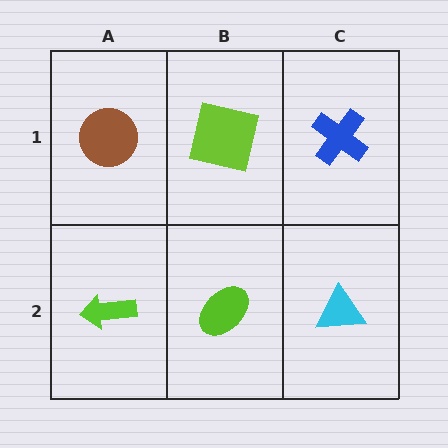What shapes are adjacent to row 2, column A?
A brown circle (row 1, column A), a lime ellipse (row 2, column B).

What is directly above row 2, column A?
A brown circle.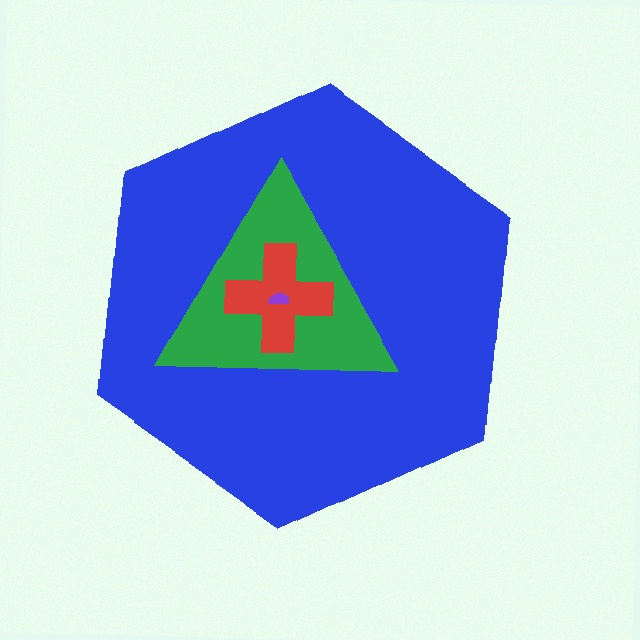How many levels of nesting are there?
4.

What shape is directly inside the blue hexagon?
The green triangle.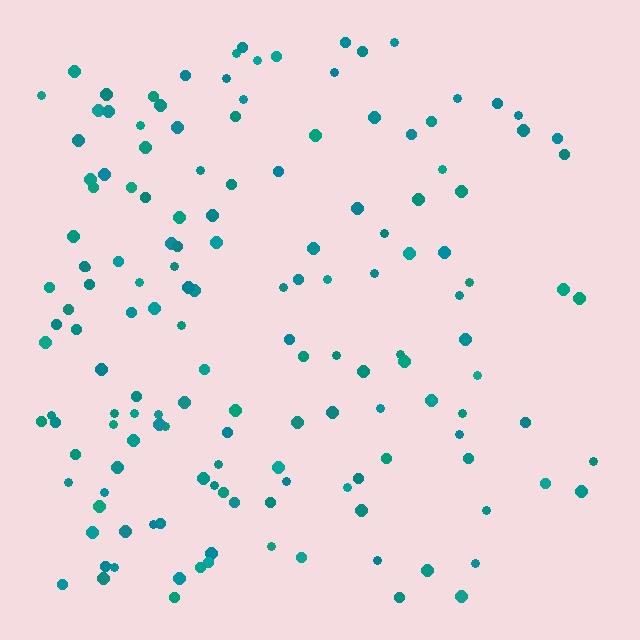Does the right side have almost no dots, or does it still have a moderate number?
Still a moderate number, just noticeably fewer than the left.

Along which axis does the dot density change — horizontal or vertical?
Horizontal.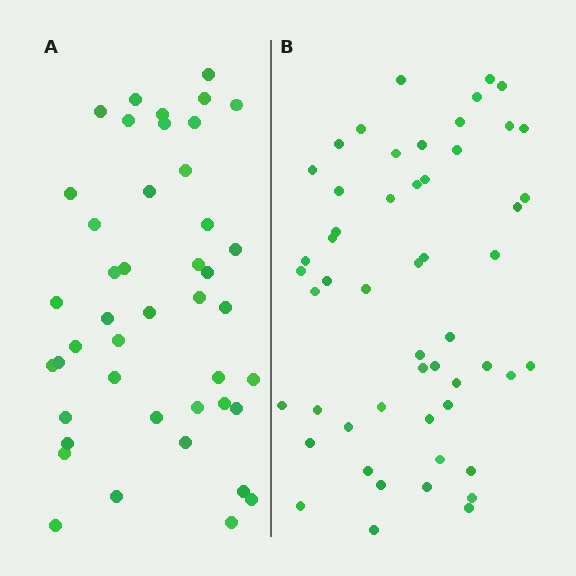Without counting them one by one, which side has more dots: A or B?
Region B (the right region) has more dots.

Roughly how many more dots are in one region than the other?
Region B has roughly 8 or so more dots than region A.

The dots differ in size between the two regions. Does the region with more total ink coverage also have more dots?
No. Region A has more total ink coverage because its dots are larger, but region B actually contains more individual dots. Total area can be misleading — the number of items is what matters here.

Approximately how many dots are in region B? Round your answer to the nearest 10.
About 50 dots. (The exact count is 53, which rounds to 50.)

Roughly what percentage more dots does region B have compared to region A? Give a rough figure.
About 20% more.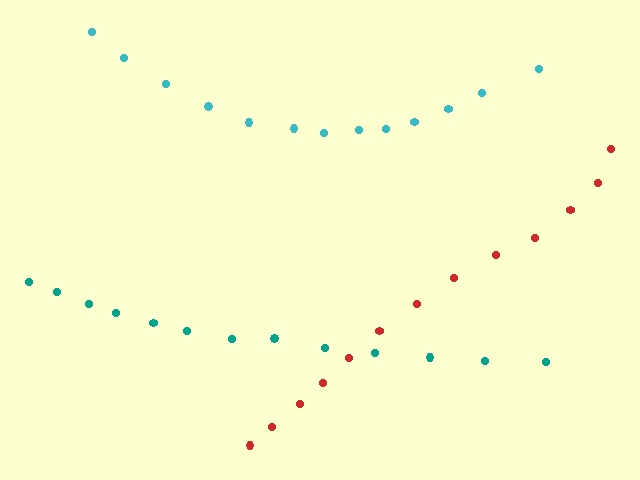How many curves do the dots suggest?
There are 3 distinct paths.